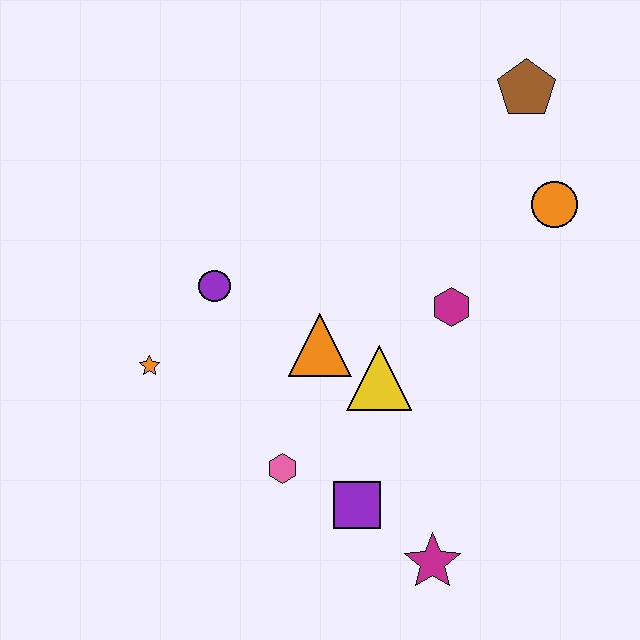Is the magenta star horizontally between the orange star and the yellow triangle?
No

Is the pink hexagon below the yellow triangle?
Yes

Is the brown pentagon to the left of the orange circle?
Yes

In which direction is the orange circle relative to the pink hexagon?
The orange circle is to the right of the pink hexagon.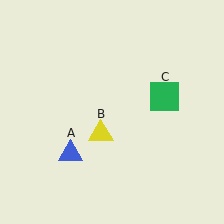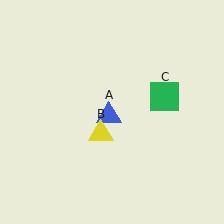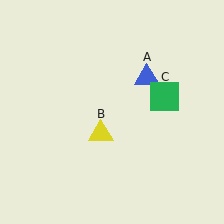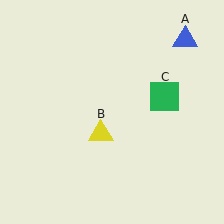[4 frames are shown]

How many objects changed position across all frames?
1 object changed position: blue triangle (object A).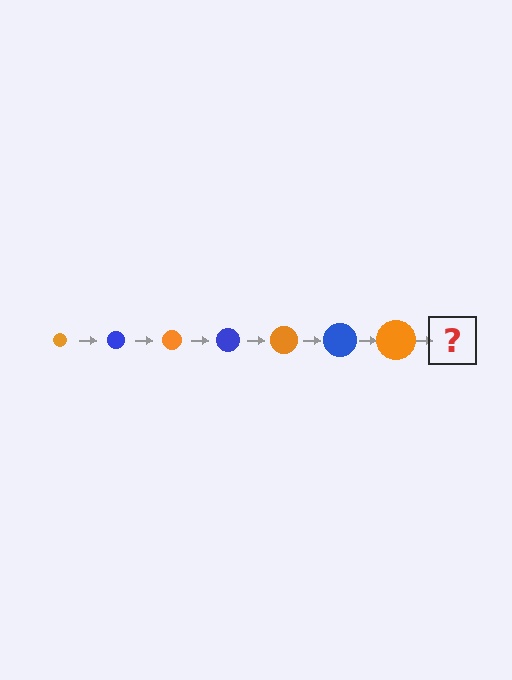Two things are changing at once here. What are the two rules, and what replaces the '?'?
The two rules are that the circle grows larger each step and the color cycles through orange and blue. The '?' should be a blue circle, larger than the previous one.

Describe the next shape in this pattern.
It should be a blue circle, larger than the previous one.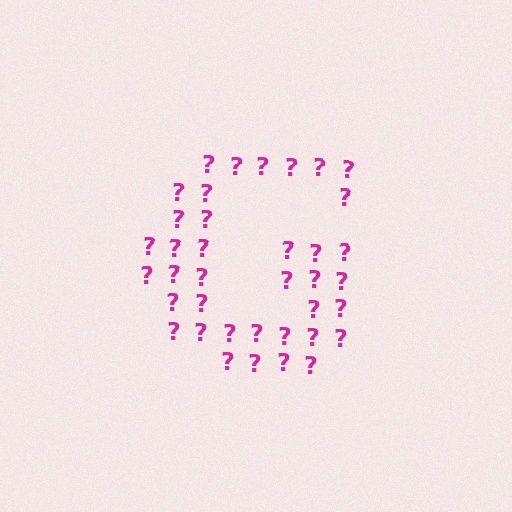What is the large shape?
The large shape is the letter G.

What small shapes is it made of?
It is made of small question marks.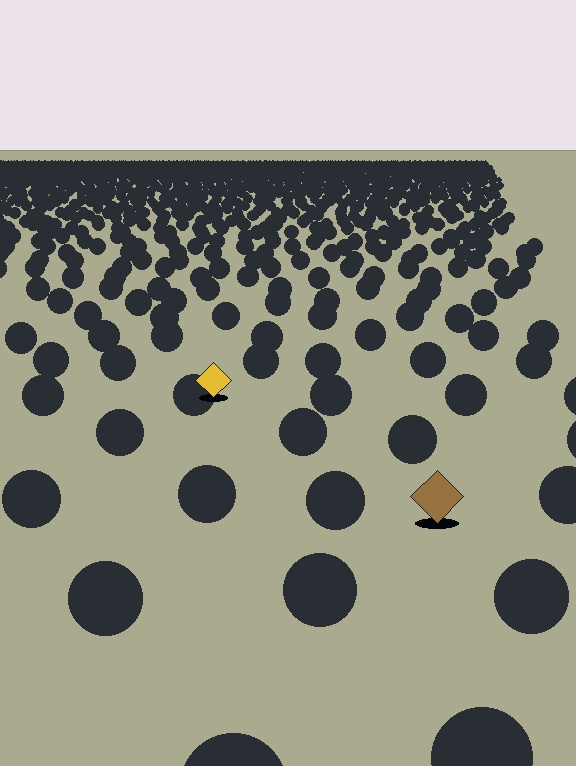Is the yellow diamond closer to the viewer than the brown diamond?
No. The brown diamond is closer — you can tell from the texture gradient: the ground texture is coarser near it.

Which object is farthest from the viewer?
The yellow diamond is farthest from the viewer. It appears smaller and the ground texture around it is denser.